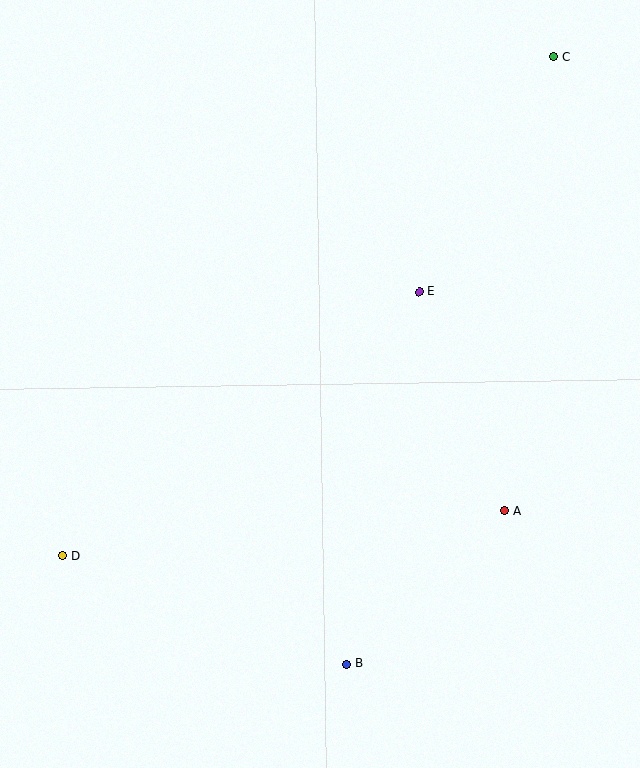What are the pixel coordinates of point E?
Point E is at (419, 292).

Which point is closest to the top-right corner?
Point C is closest to the top-right corner.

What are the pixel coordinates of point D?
Point D is at (62, 555).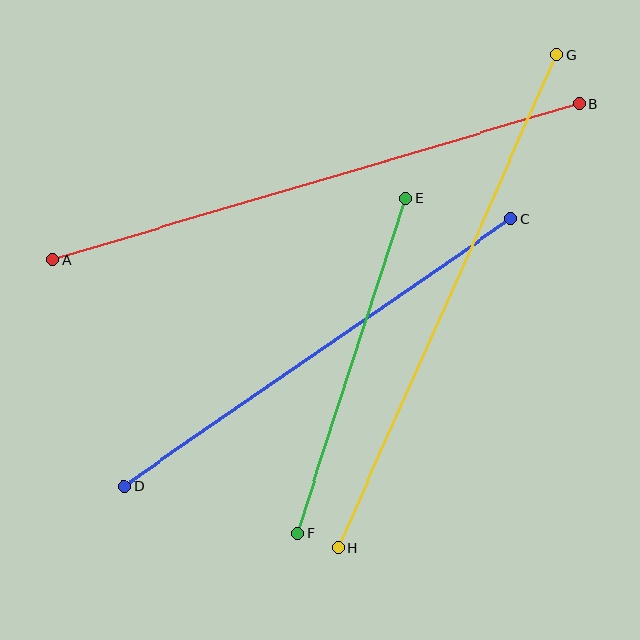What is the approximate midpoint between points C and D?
The midpoint is at approximately (318, 352) pixels.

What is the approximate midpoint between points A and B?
The midpoint is at approximately (316, 182) pixels.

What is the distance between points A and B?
The distance is approximately 550 pixels.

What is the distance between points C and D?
The distance is approximately 469 pixels.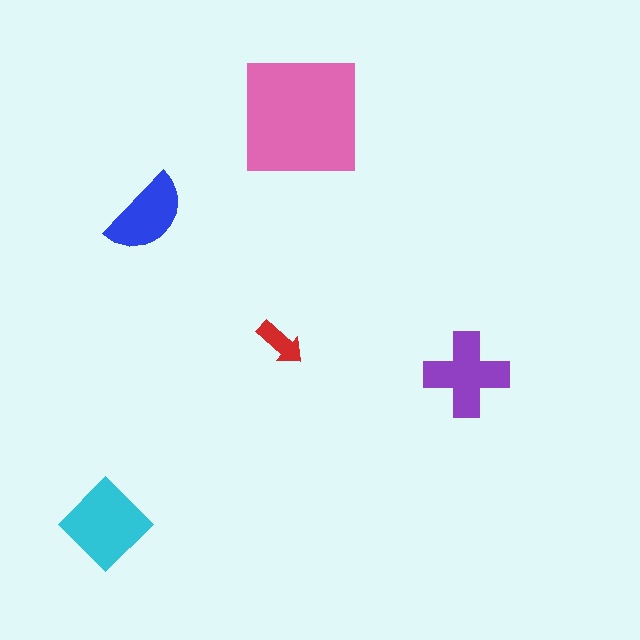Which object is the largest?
The pink square.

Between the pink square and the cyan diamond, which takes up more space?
The pink square.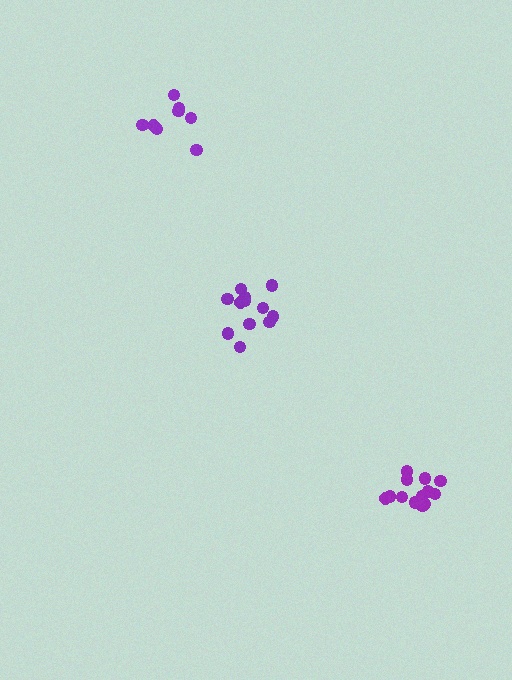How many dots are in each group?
Group 1: 12 dots, Group 2: 8 dots, Group 3: 13 dots (33 total).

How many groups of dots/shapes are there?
There are 3 groups.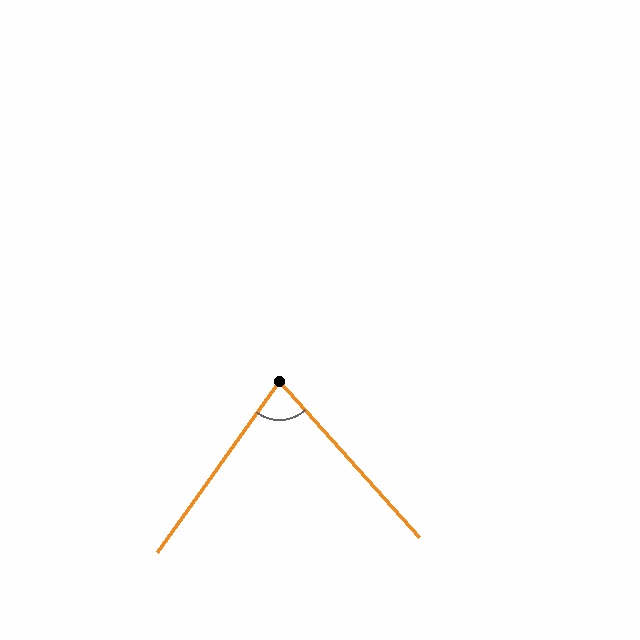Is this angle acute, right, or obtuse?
It is acute.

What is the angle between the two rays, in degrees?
Approximately 77 degrees.